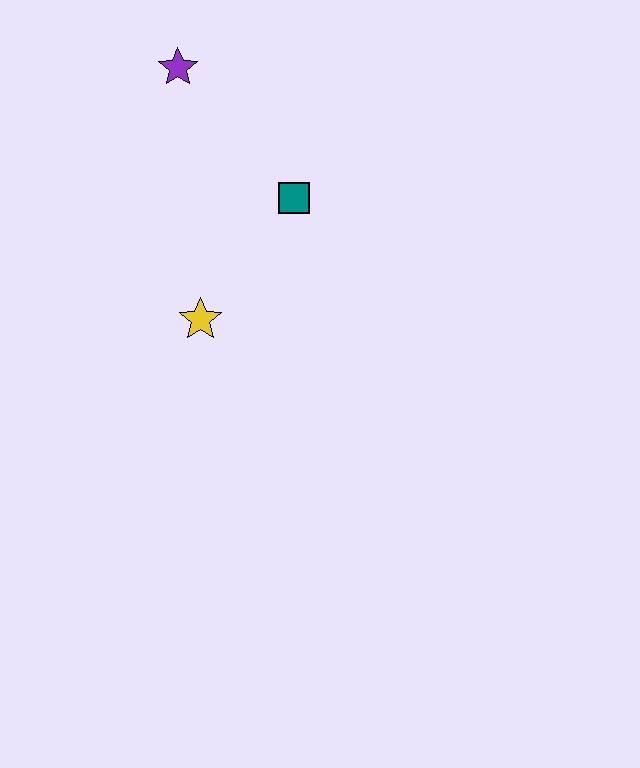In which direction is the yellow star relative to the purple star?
The yellow star is below the purple star.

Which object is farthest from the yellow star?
The purple star is farthest from the yellow star.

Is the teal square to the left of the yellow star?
No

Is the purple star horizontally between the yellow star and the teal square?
No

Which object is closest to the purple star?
The teal square is closest to the purple star.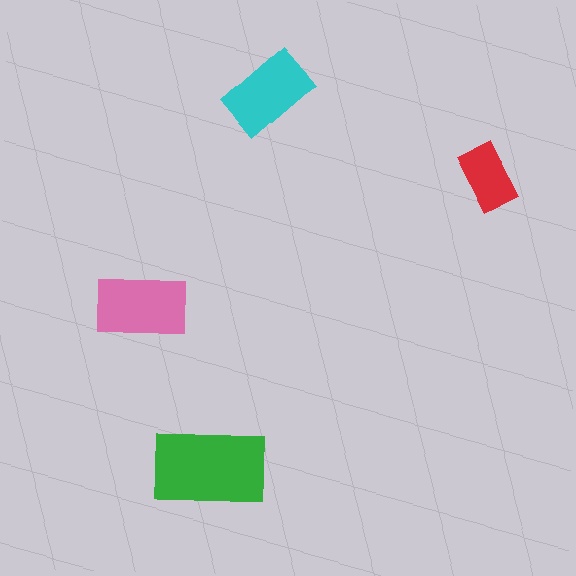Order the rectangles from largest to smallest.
the green one, the pink one, the cyan one, the red one.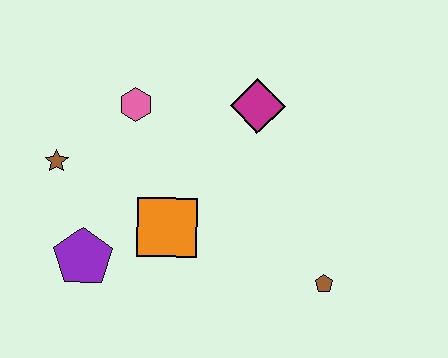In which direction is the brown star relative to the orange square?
The brown star is to the left of the orange square.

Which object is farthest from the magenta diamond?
The purple pentagon is farthest from the magenta diamond.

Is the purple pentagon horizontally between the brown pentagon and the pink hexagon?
No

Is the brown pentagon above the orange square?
No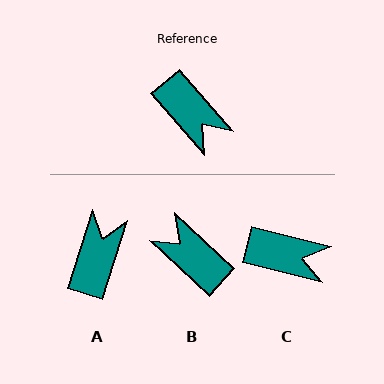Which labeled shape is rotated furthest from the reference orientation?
B, about 173 degrees away.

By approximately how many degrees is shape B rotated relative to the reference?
Approximately 173 degrees clockwise.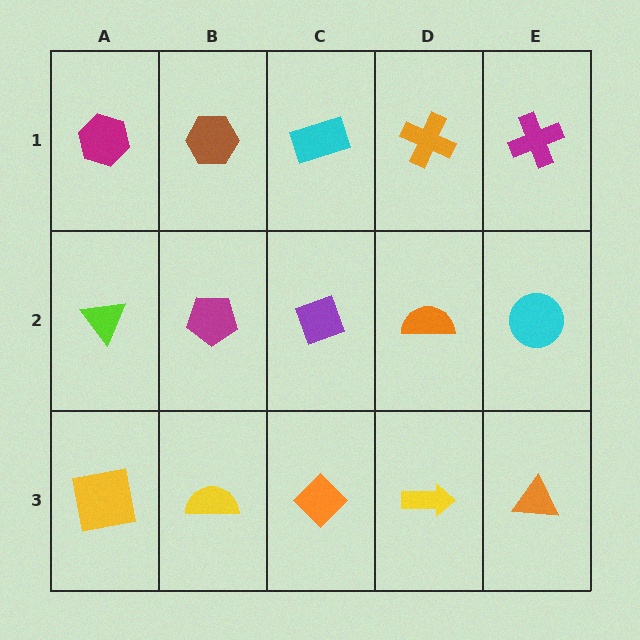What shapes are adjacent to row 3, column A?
A lime triangle (row 2, column A), a yellow semicircle (row 3, column B).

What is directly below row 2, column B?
A yellow semicircle.